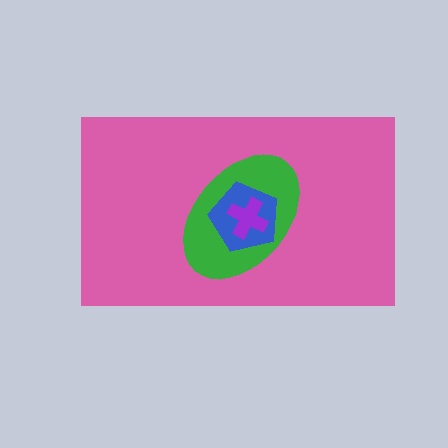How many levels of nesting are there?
4.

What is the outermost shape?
The pink rectangle.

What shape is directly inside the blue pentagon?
The purple cross.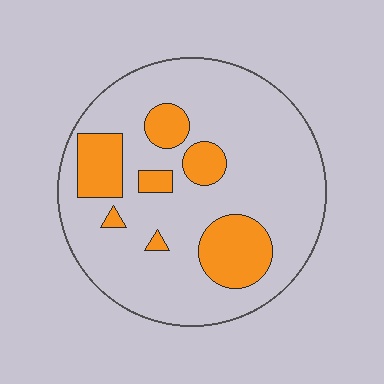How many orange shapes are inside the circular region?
7.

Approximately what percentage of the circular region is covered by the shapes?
Approximately 20%.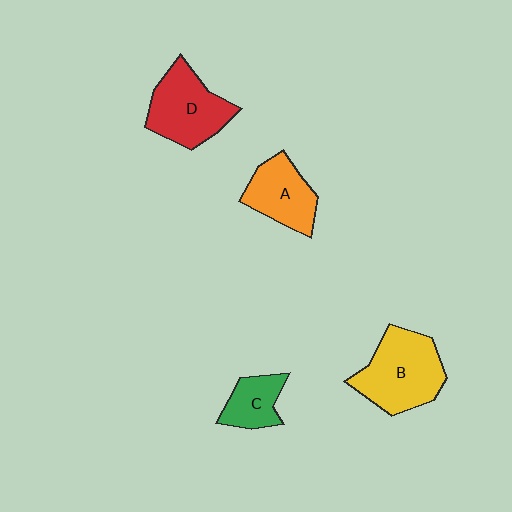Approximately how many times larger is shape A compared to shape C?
Approximately 1.4 times.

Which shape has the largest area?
Shape B (yellow).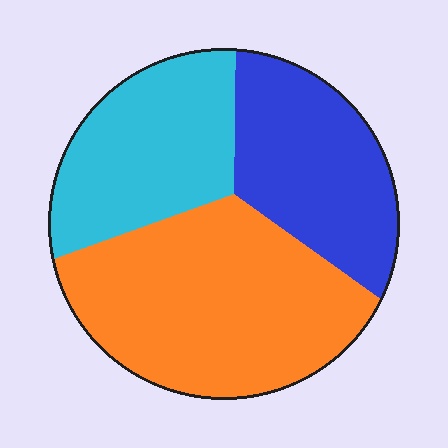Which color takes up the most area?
Orange, at roughly 45%.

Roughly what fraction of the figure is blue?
Blue covers 28% of the figure.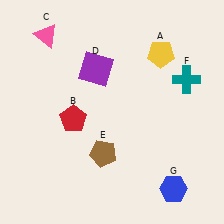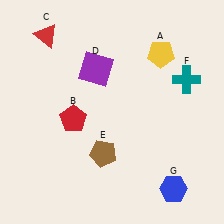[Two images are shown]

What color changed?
The triangle (C) changed from pink in Image 1 to red in Image 2.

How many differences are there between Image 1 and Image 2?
There is 1 difference between the two images.